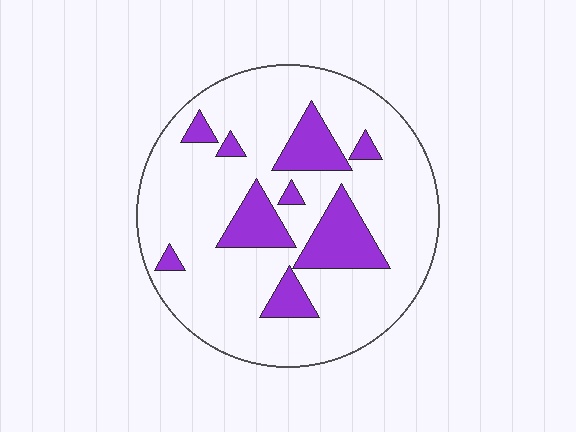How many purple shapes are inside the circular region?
9.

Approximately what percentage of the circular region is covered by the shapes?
Approximately 20%.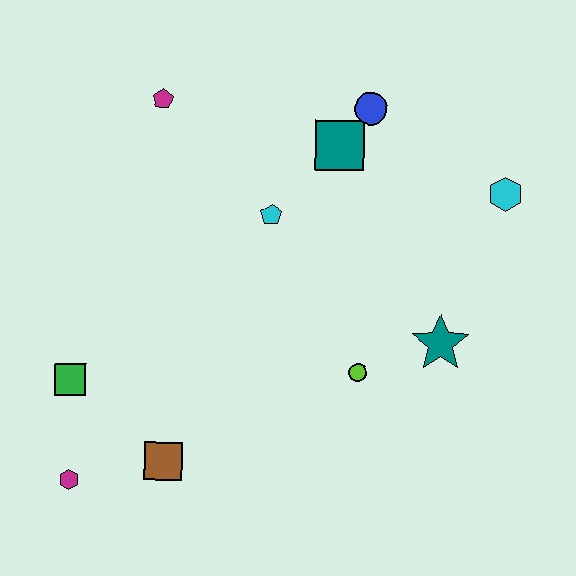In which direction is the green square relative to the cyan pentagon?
The green square is to the left of the cyan pentagon.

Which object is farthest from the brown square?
The cyan hexagon is farthest from the brown square.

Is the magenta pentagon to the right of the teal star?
No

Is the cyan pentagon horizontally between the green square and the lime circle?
Yes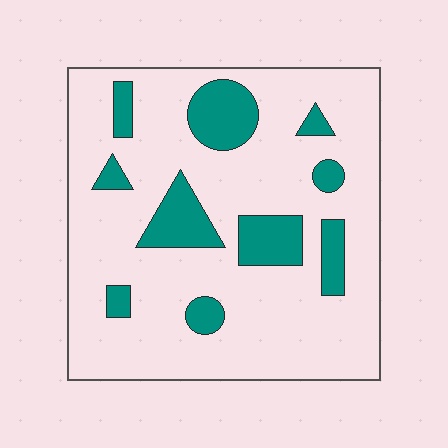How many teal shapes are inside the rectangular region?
10.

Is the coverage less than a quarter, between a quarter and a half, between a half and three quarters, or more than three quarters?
Less than a quarter.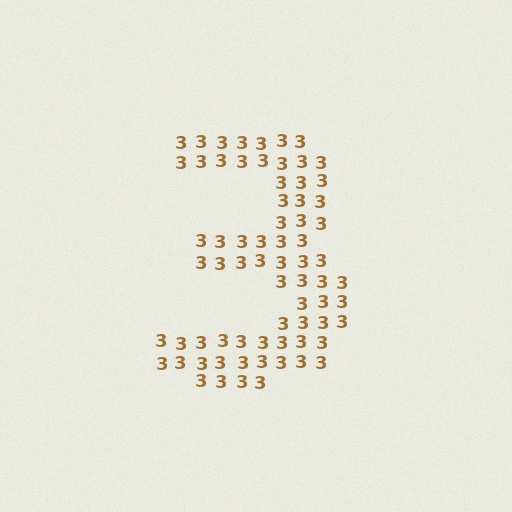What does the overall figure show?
The overall figure shows the digit 3.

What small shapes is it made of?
It is made of small digit 3's.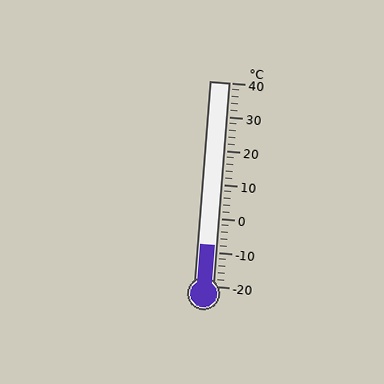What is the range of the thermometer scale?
The thermometer scale ranges from -20°C to 40°C.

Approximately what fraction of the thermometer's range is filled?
The thermometer is filled to approximately 20% of its range.